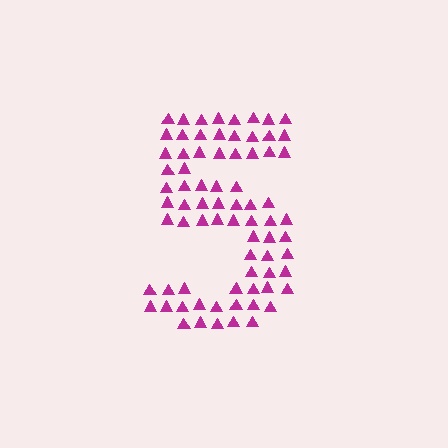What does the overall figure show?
The overall figure shows the digit 5.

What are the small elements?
The small elements are triangles.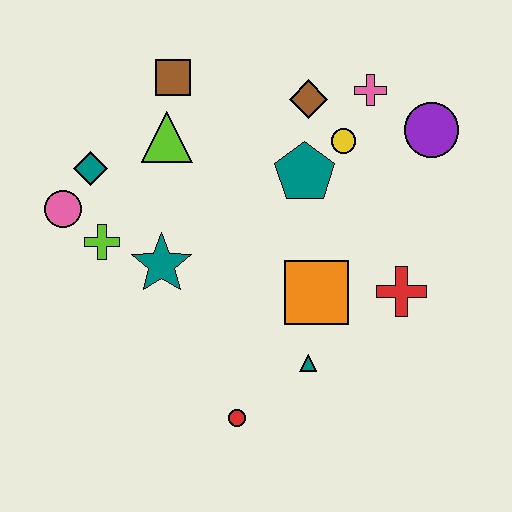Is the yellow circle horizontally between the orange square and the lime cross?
No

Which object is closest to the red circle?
The teal triangle is closest to the red circle.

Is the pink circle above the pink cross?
No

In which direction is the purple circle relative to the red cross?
The purple circle is above the red cross.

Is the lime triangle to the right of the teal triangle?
No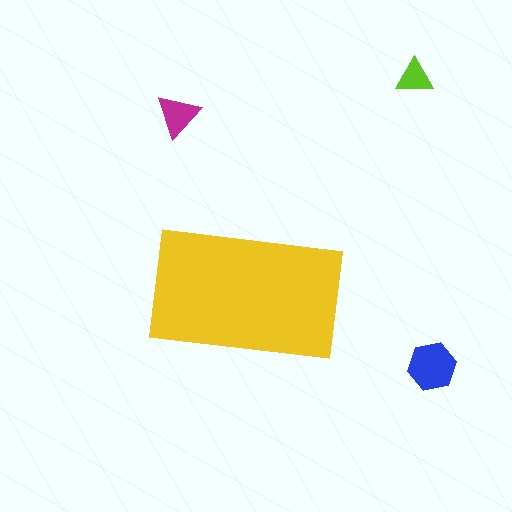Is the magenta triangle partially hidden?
No, the magenta triangle is fully visible.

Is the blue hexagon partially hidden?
No, the blue hexagon is fully visible.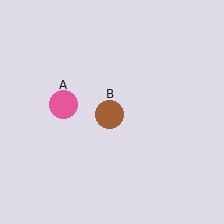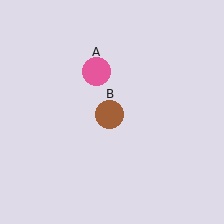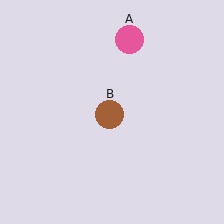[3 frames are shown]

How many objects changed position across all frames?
1 object changed position: pink circle (object A).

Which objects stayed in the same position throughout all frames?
Brown circle (object B) remained stationary.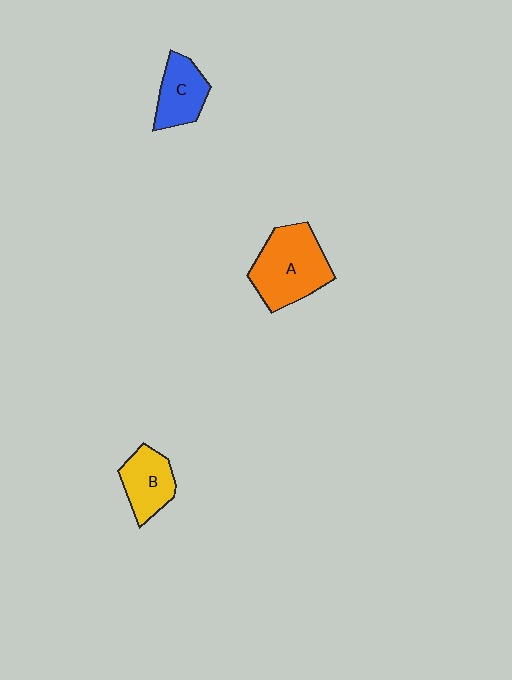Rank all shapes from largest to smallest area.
From largest to smallest: A (orange), B (yellow), C (blue).